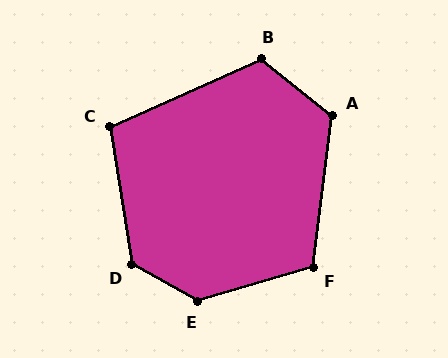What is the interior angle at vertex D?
Approximately 129 degrees (obtuse).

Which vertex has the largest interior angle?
E, at approximately 134 degrees.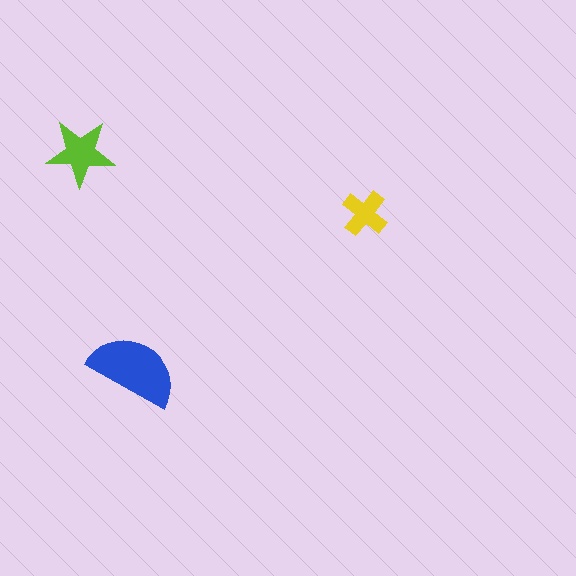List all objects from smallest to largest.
The yellow cross, the lime star, the blue semicircle.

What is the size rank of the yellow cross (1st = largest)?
3rd.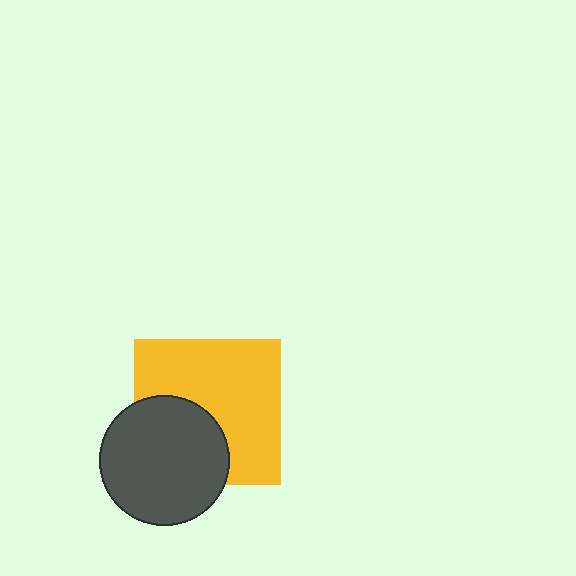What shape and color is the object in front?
The object in front is a dark gray circle.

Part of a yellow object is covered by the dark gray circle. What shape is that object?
It is a square.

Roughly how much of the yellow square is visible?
About half of it is visible (roughly 64%).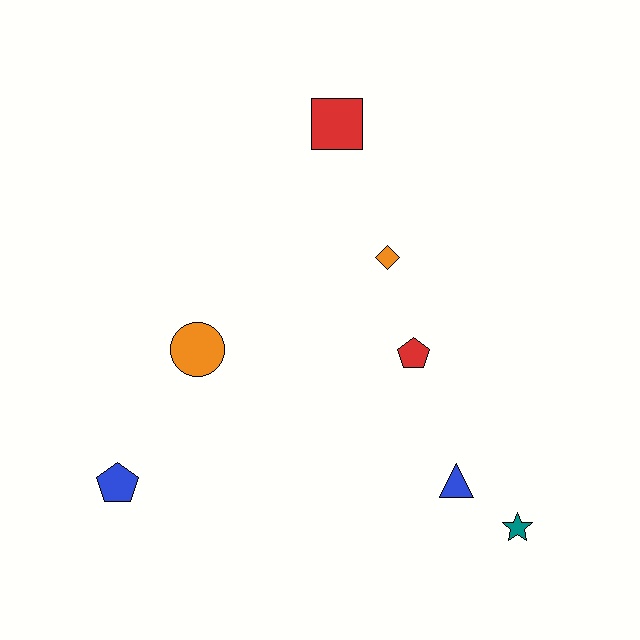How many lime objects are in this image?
There are no lime objects.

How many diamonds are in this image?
There is 1 diamond.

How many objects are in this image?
There are 7 objects.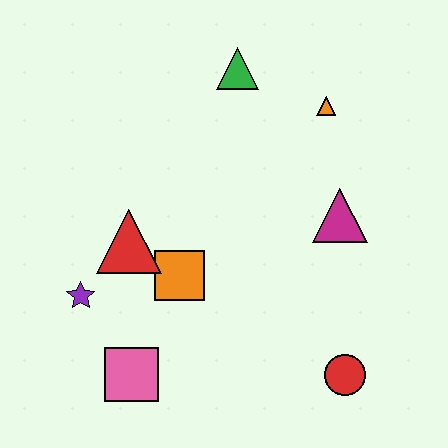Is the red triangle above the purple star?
Yes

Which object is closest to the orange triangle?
The green triangle is closest to the orange triangle.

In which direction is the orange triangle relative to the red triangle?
The orange triangle is to the right of the red triangle.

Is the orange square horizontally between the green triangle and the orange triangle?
No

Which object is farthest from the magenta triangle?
The purple star is farthest from the magenta triangle.